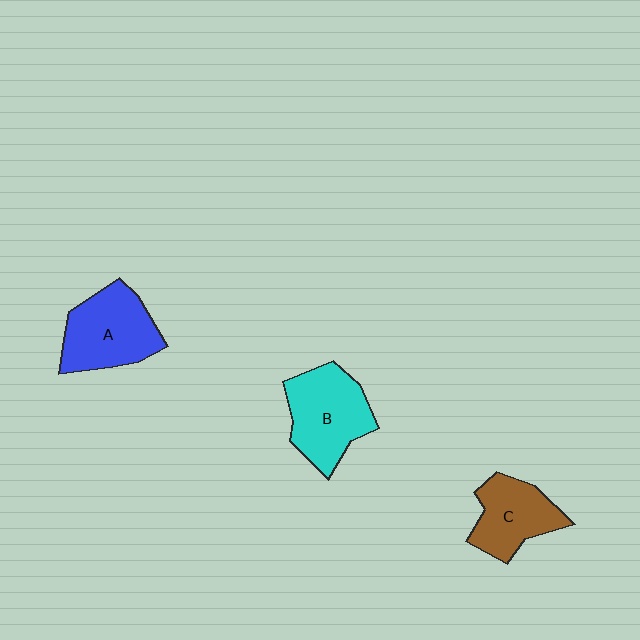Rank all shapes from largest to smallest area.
From largest to smallest: B (cyan), A (blue), C (brown).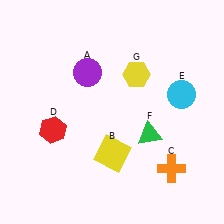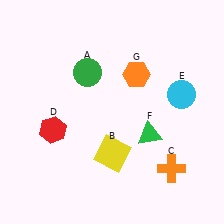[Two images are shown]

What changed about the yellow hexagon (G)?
In Image 1, G is yellow. In Image 2, it changed to orange.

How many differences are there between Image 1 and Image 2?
There are 2 differences between the two images.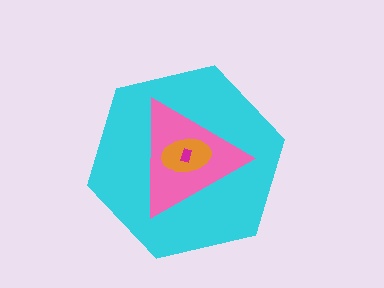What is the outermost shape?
The cyan hexagon.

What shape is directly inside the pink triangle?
The orange ellipse.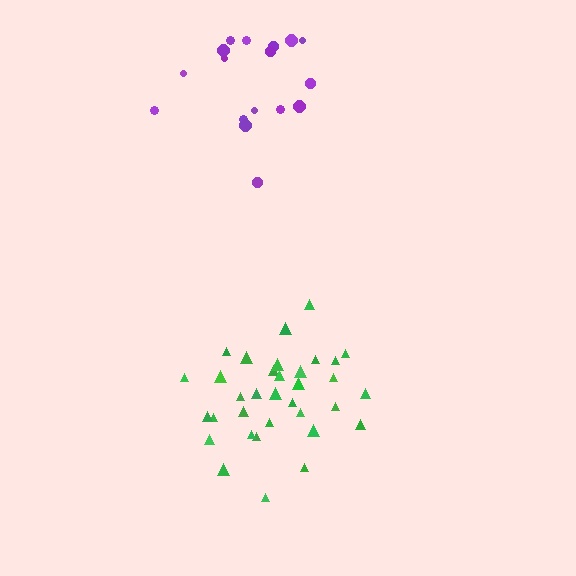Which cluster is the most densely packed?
Green.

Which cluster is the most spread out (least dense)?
Purple.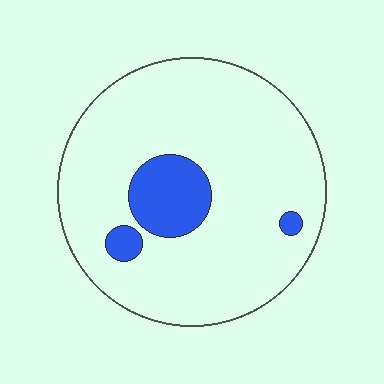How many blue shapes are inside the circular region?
3.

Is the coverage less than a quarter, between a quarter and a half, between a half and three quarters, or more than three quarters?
Less than a quarter.